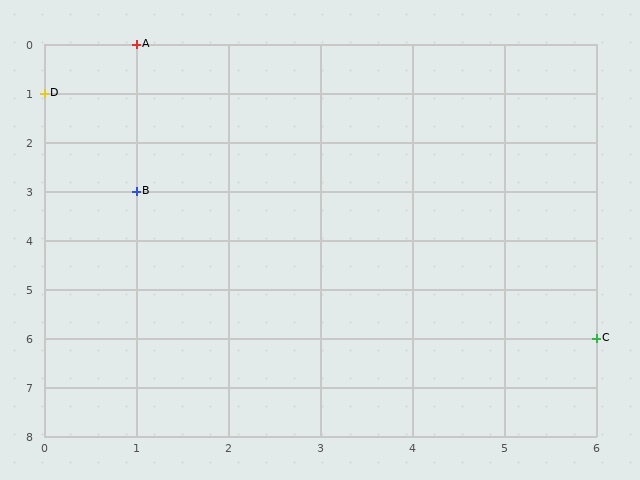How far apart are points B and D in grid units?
Points B and D are 1 column and 2 rows apart (about 2.2 grid units diagonally).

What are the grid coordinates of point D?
Point D is at grid coordinates (0, 1).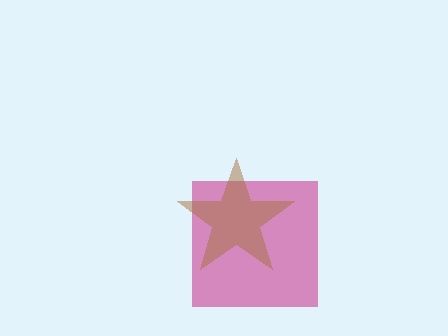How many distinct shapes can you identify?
There are 2 distinct shapes: a magenta square, a brown star.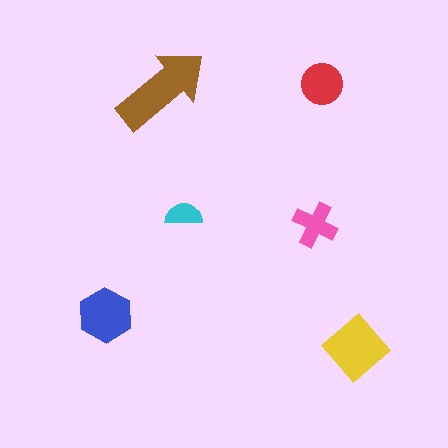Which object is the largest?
The brown arrow.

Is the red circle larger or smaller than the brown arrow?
Smaller.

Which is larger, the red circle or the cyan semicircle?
The red circle.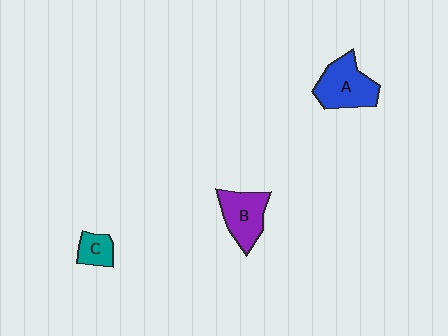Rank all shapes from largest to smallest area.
From largest to smallest: A (blue), B (purple), C (teal).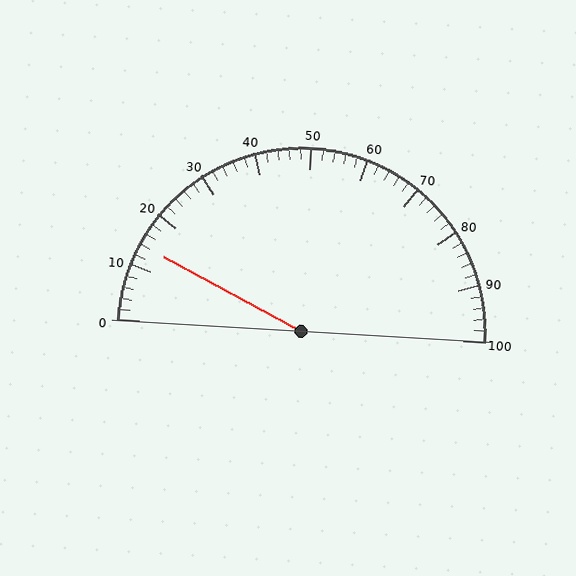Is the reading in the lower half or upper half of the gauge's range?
The reading is in the lower half of the range (0 to 100).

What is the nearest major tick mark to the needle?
The nearest major tick mark is 10.